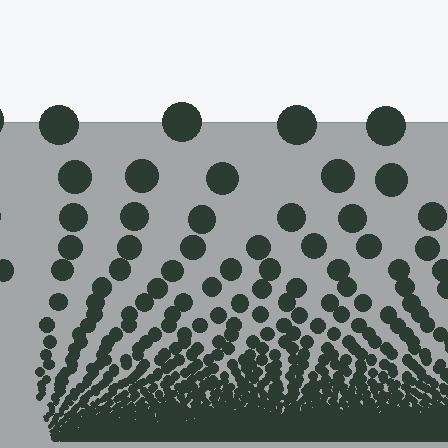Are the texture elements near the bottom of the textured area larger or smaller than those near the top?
Smaller. The gradient is inverted — elements near the bottom are smaller and denser.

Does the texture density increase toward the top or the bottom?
Density increases toward the bottom.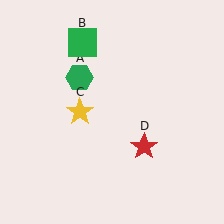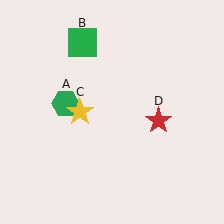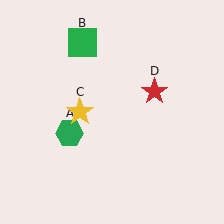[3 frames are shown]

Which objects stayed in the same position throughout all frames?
Green square (object B) and yellow star (object C) remained stationary.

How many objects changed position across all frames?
2 objects changed position: green hexagon (object A), red star (object D).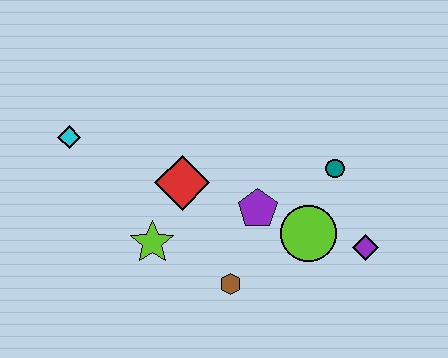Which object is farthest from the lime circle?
The cyan diamond is farthest from the lime circle.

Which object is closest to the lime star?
The red diamond is closest to the lime star.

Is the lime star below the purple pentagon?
Yes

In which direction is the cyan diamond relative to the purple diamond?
The cyan diamond is to the left of the purple diamond.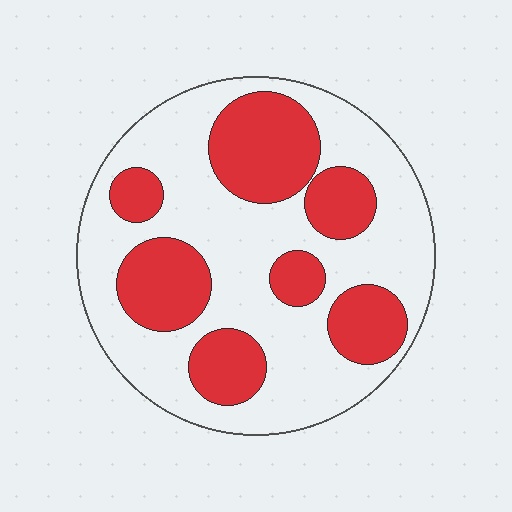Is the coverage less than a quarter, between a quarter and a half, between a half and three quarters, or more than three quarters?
Between a quarter and a half.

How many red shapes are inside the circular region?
7.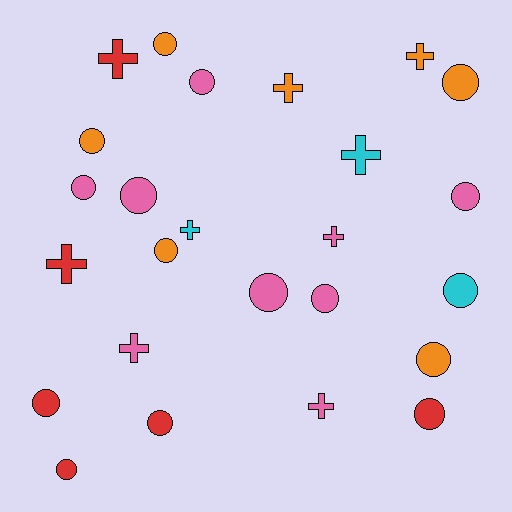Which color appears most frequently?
Pink, with 9 objects.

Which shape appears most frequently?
Circle, with 16 objects.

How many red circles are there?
There are 4 red circles.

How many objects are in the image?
There are 25 objects.